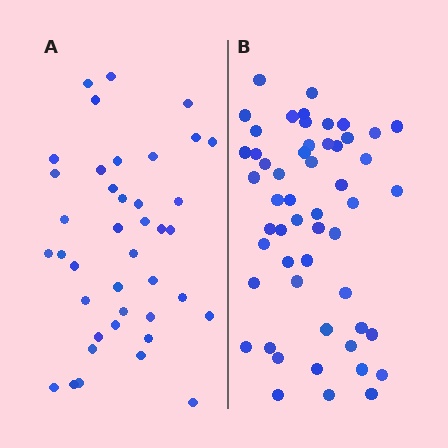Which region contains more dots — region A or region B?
Region B (the right region) has more dots.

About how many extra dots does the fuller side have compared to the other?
Region B has approximately 15 more dots than region A.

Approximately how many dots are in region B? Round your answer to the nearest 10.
About 50 dots. (The exact count is 53, which rounds to 50.)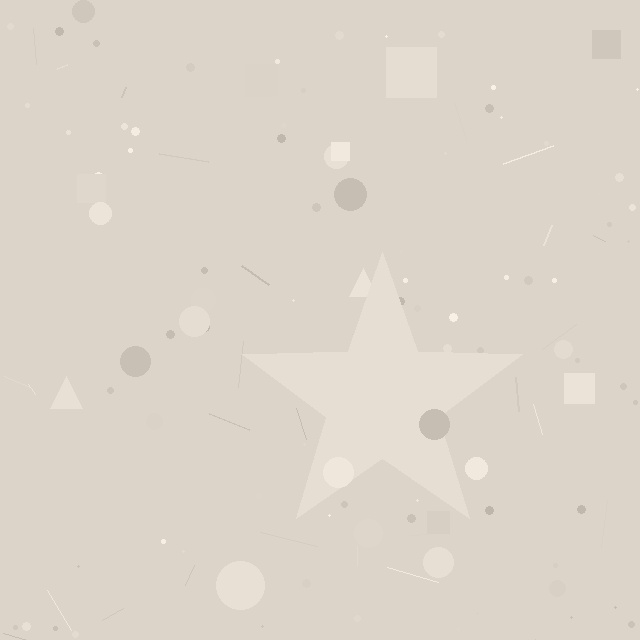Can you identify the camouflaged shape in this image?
The camouflaged shape is a star.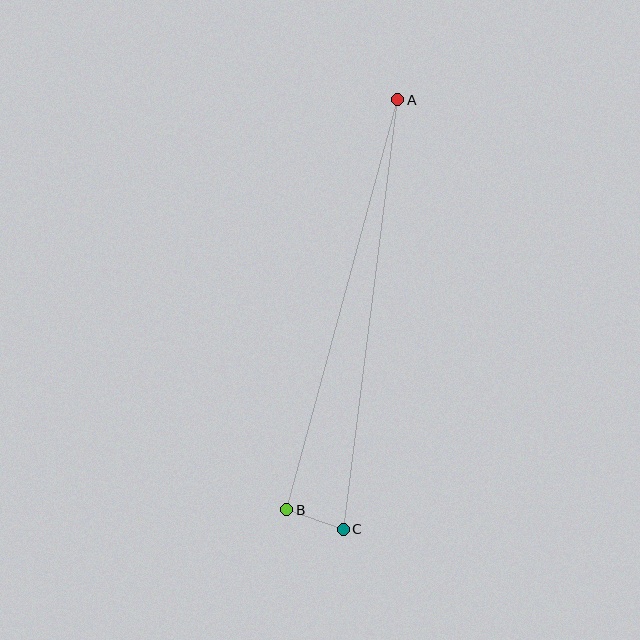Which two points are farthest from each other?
Points A and C are farthest from each other.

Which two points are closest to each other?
Points B and C are closest to each other.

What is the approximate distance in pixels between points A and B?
The distance between A and B is approximately 425 pixels.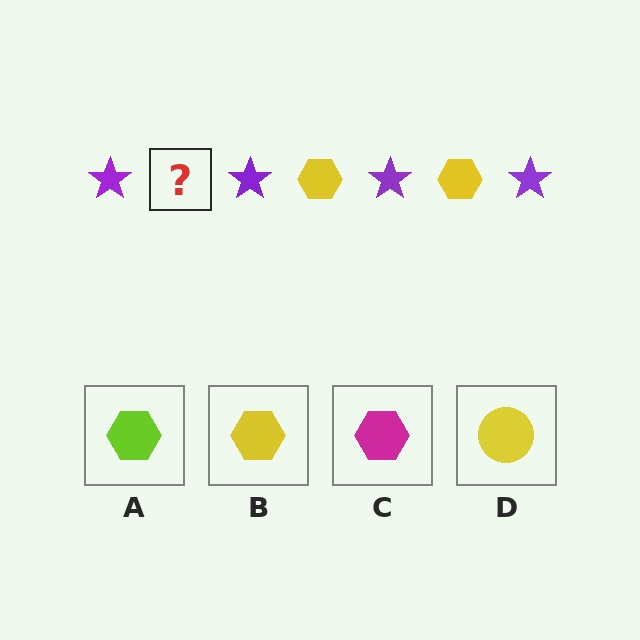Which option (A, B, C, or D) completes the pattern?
B.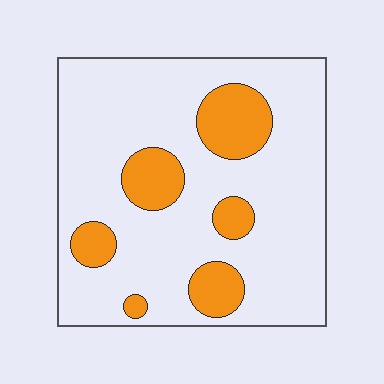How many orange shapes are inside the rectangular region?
6.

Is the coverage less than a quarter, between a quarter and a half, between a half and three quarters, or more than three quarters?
Less than a quarter.